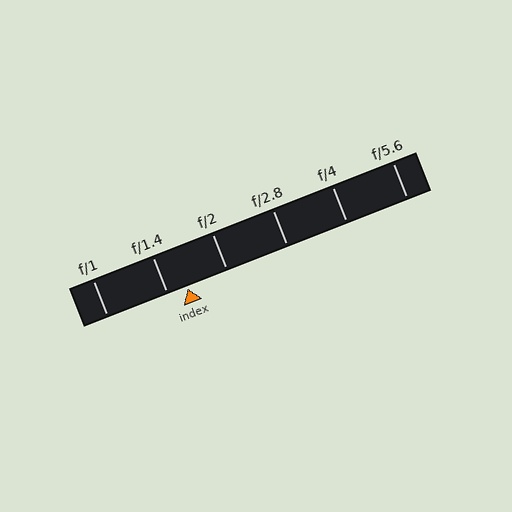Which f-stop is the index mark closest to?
The index mark is closest to f/1.4.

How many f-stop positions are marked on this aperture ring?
There are 6 f-stop positions marked.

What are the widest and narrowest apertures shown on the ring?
The widest aperture shown is f/1 and the narrowest is f/5.6.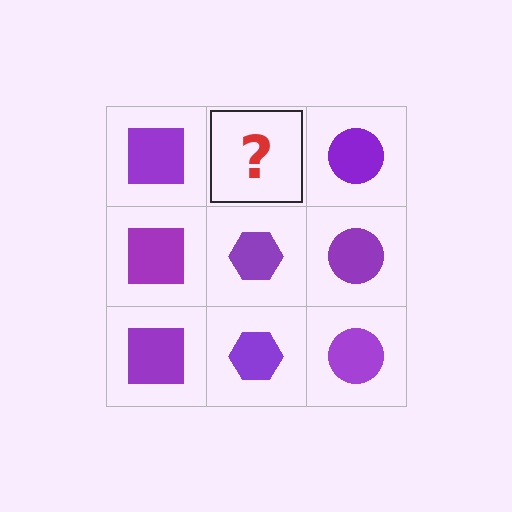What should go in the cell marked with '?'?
The missing cell should contain a purple hexagon.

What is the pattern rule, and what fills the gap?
The rule is that each column has a consistent shape. The gap should be filled with a purple hexagon.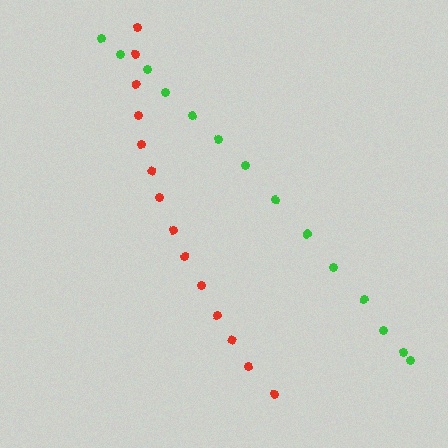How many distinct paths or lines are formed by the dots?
There are 2 distinct paths.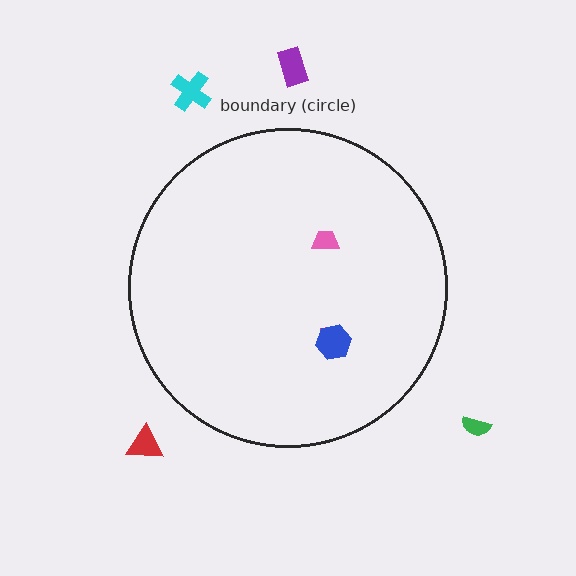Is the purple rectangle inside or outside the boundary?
Outside.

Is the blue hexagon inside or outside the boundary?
Inside.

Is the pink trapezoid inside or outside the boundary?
Inside.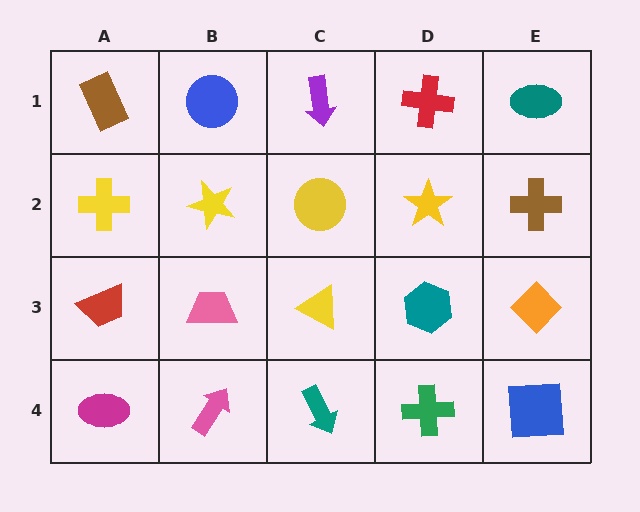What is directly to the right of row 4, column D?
A blue square.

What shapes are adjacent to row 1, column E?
A brown cross (row 2, column E), a red cross (row 1, column D).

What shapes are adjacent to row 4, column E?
An orange diamond (row 3, column E), a green cross (row 4, column D).